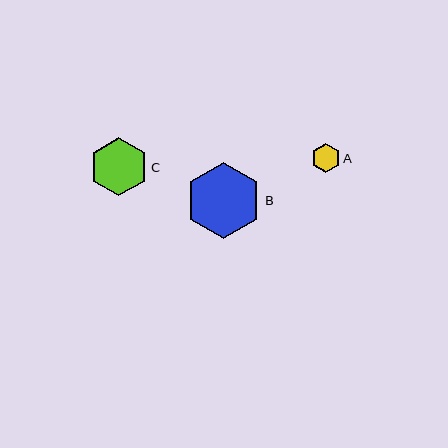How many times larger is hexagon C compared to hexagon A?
Hexagon C is approximately 2.0 times the size of hexagon A.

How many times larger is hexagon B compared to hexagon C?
Hexagon B is approximately 1.3 times the size of hexagon C.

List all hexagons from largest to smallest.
From largest to smallest: B, C, A.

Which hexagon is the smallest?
Hexagon A is the smallest with a size of approximately 29 pixels.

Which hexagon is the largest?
Hexagon B is the largest with a size of approximately 76 pixels.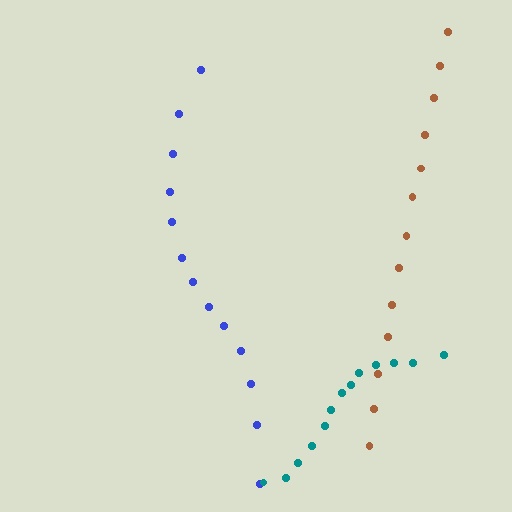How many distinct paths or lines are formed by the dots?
There are 3 distinct paths.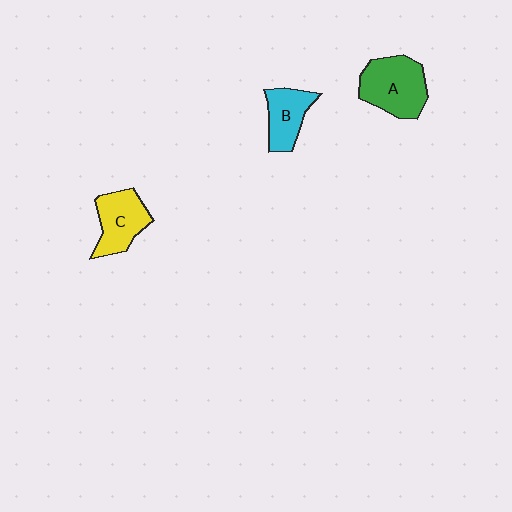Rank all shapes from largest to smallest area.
From largest to smallest: A (green), C (yellow), B (cyan).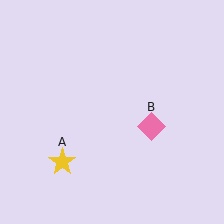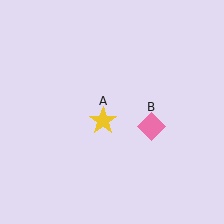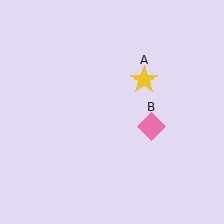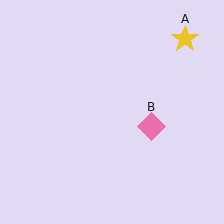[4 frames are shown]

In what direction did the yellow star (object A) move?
The yellow star (object A) moved up and to the right.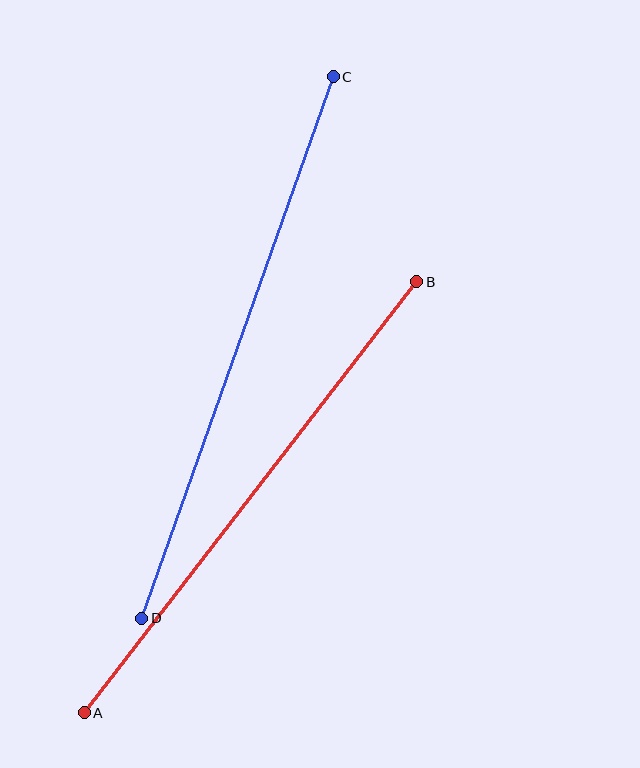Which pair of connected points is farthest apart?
Points C and D are farthest apart.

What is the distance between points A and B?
The distance is approximately 544 pixels.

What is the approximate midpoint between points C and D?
The midpoint is at approximately (237, 347) pixels.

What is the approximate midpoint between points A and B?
The midpoint is at approximately (251, 497) pixels.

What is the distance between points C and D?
The distance is approximately 575 pixels.